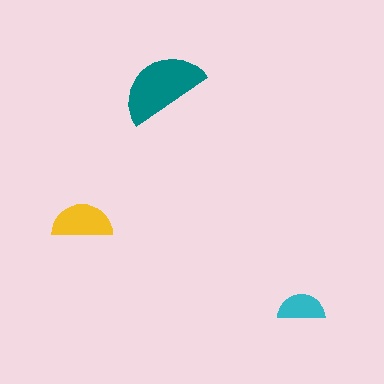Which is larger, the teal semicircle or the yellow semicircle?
The teal one.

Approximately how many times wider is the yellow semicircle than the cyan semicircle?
About 1.5 times wider.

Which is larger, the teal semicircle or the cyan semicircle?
The teal one.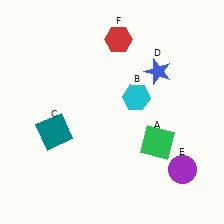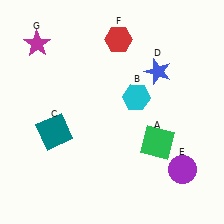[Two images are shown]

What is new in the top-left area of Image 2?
A magenta star (G) was added in the top-left area of Image 2.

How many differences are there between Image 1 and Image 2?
There is 1 difference between the two images.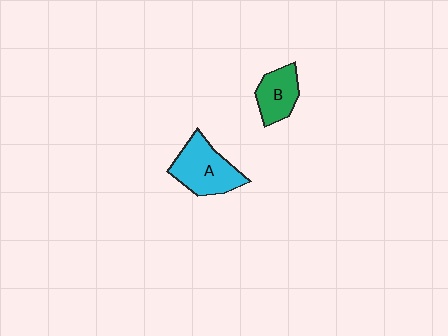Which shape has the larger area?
Shape A (cyan).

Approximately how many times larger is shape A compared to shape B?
Approximately 1.5 times.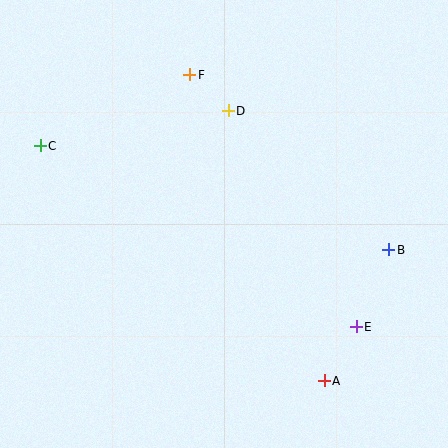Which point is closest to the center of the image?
Point D at (228, 111) is closest to the center.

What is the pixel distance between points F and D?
The distance between F and D is 53 pixels.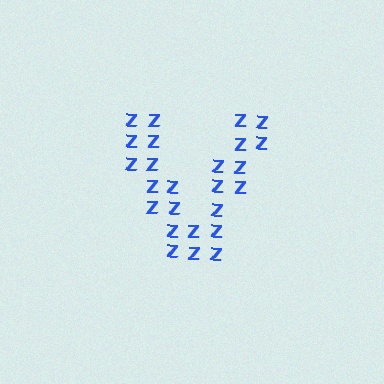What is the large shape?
The large shape is the letter V.